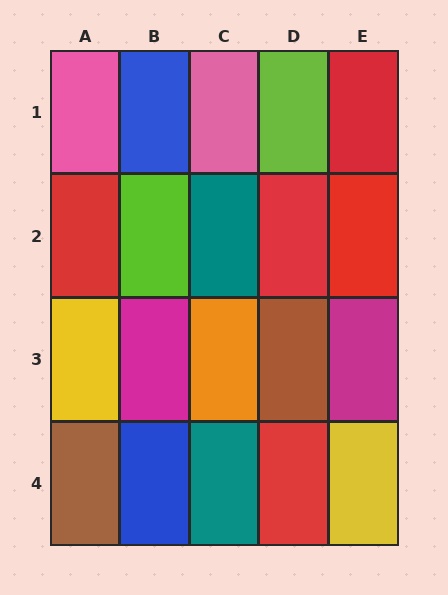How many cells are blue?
2 cells are blue.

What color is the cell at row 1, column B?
Blue.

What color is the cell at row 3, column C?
Orange.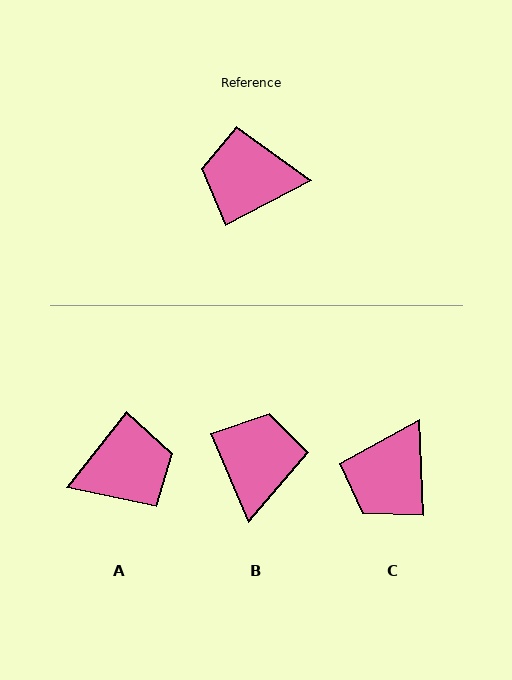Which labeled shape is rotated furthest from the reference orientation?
A, about 156 degrees away.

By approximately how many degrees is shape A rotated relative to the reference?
Approximately 156 degrees clockwise.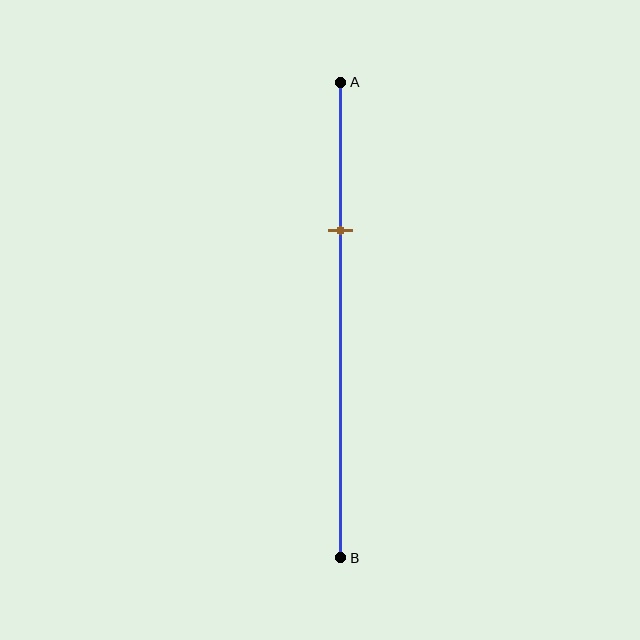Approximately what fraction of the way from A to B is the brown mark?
The brown mark is approximately 30% of the way from A to B.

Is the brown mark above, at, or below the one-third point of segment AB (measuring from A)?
The brown mark is approximately at the one-third point of segment AB.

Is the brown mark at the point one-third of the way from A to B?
Yes, the mark is approximately at the one-third point.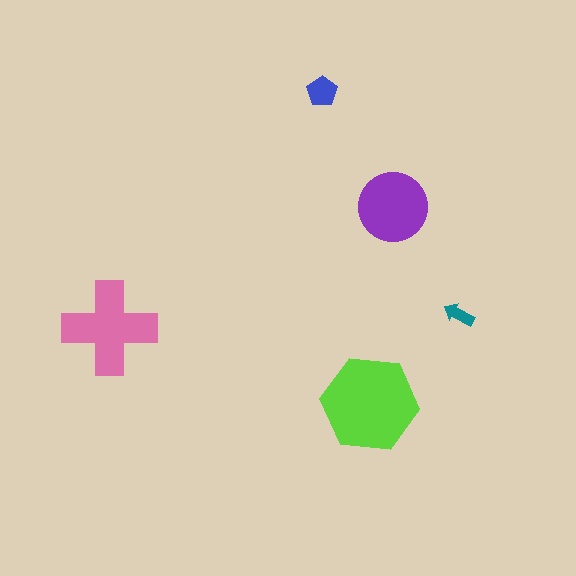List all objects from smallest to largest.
The teal arrow, the blue pentagon, the purple circle, the pink cross, the lime hexagon.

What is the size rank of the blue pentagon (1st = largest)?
4th.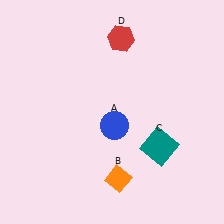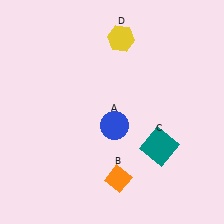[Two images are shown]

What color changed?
The hexagon (D) changed from red in Image 1 to yellow in Image 2.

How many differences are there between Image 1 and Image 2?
There is 1 difference between the two images.